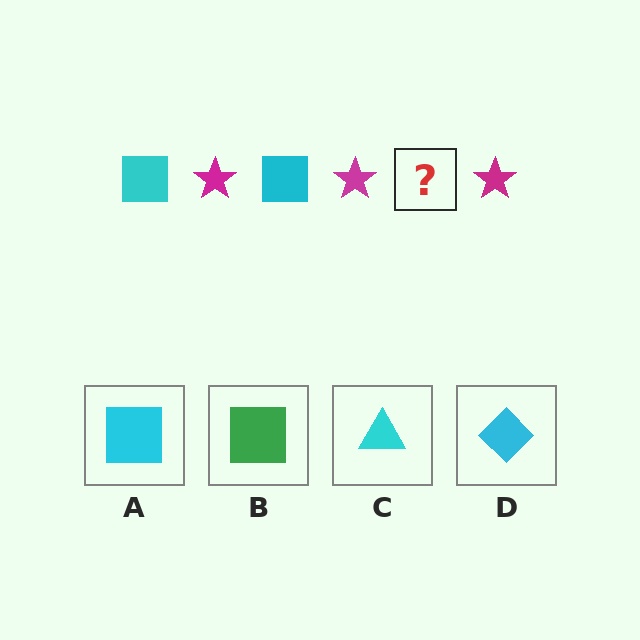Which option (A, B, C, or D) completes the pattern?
A.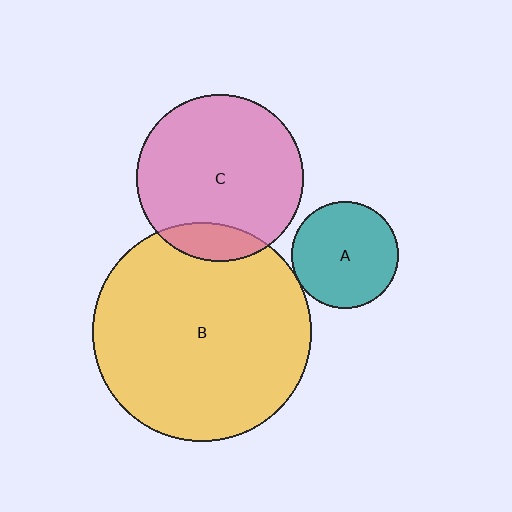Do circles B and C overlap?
Yes.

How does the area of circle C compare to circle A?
Approximately 2.4 times.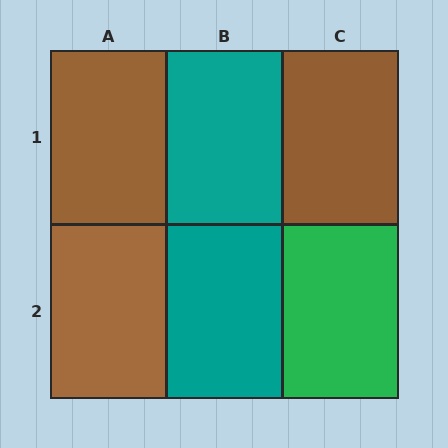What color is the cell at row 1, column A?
Brown.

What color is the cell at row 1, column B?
Teal.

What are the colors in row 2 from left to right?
Brown, teal, green.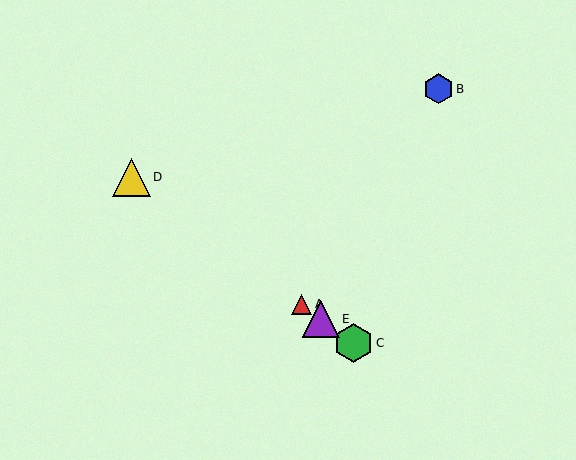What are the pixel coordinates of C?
Object C is at (353, 343).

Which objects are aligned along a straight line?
Objects A, C, D, E are aligned along a straight line.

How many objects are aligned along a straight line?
4 objects (A, C, D, E) are aligned along a straight line.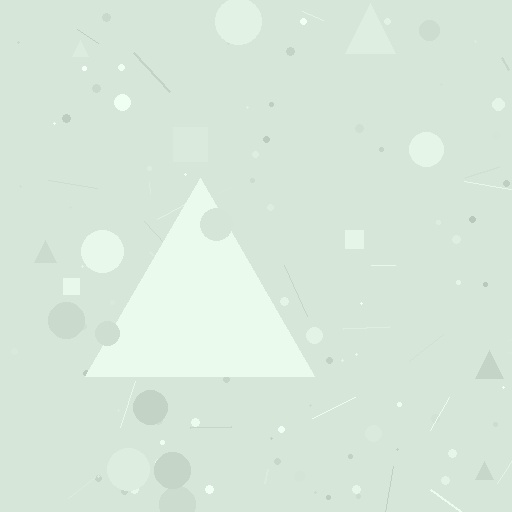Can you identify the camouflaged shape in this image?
The camouflaged shape is a triangle.